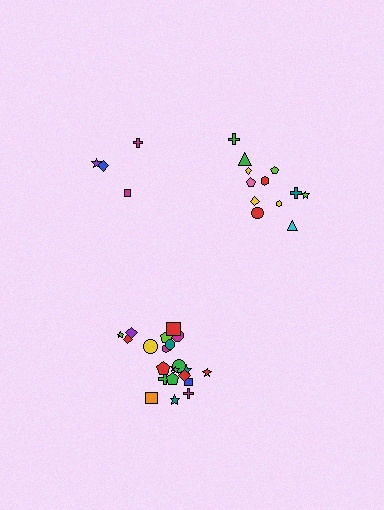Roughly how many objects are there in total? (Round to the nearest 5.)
Roughly 40 objects in total.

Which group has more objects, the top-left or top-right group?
The top-right group.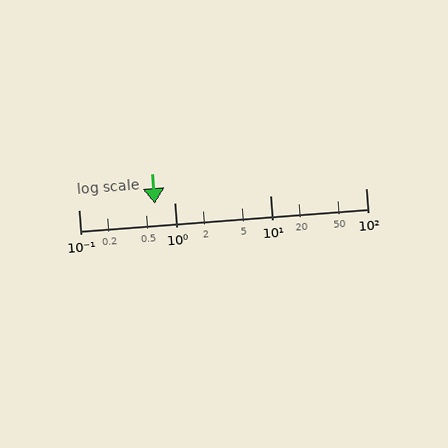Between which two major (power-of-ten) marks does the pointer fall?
The pointer is between 0.1 and 1.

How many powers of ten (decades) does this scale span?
The scale spans 3 decades, from 0.1 to 100.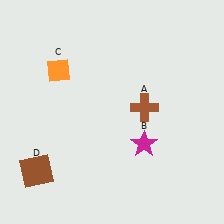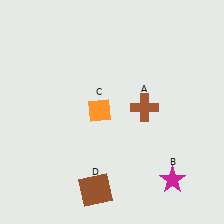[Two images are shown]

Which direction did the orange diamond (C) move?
The orange diamond (C) moved right.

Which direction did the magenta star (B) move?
The magenta star (B) moved down.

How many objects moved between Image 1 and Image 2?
3 objects moved between the two images.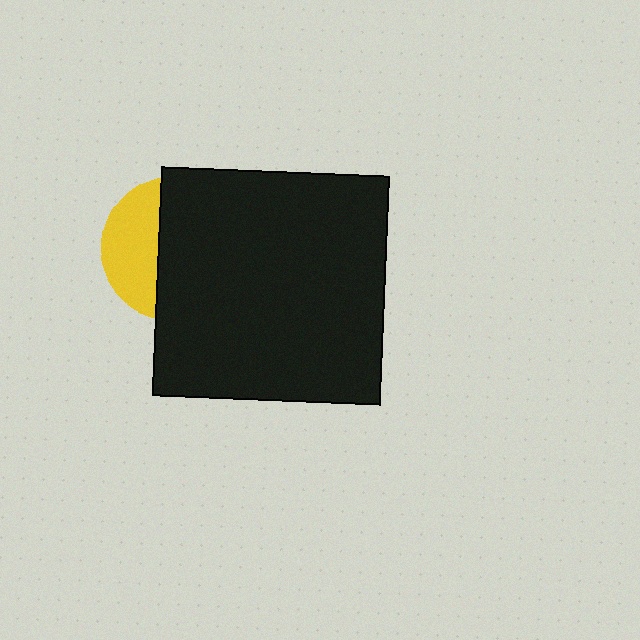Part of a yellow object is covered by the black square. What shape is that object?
It is a circle.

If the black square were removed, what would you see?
You would see the complete yellow circle.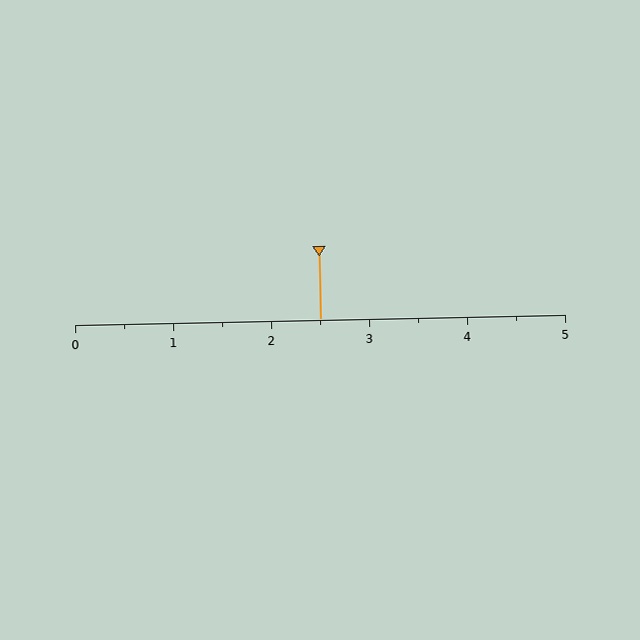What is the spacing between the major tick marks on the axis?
The major ticks are spaced 1 apart.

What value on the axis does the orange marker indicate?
The marker indicates approximately 2.5.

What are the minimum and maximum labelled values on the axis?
The axis runs from 0 to 5.